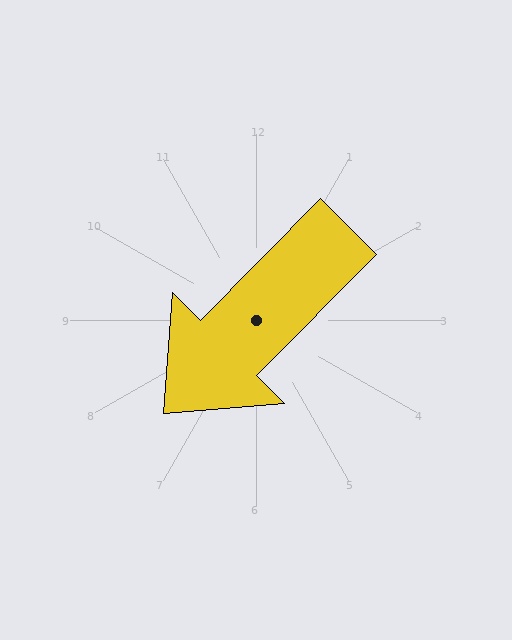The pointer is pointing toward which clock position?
Roughly 7 o'clock.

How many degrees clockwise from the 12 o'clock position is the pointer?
Approximately 225 degrees.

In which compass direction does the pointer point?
Southwest.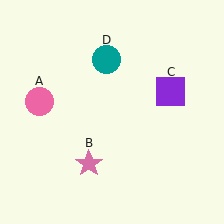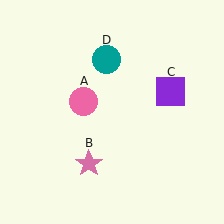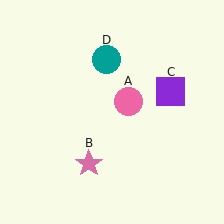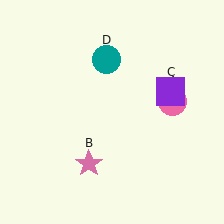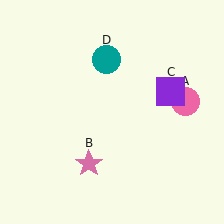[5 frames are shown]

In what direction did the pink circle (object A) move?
The pink circle (object A) moved right.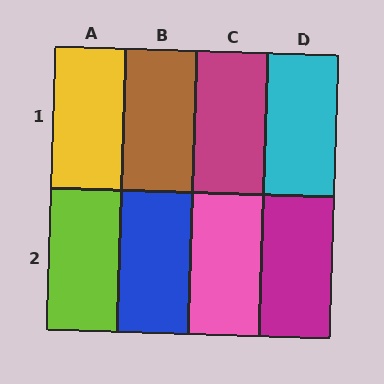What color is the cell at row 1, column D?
Cyan.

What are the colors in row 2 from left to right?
Lime, blue, pink, magenta.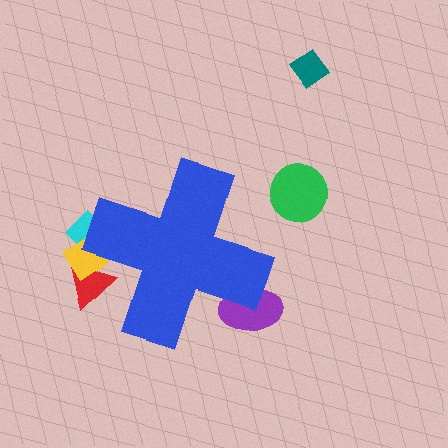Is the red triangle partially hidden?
Yes, the red triangle is partially hidden behind the blue cross.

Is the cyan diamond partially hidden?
Yes, the cyan diamond is partially hidden behind the blue cross.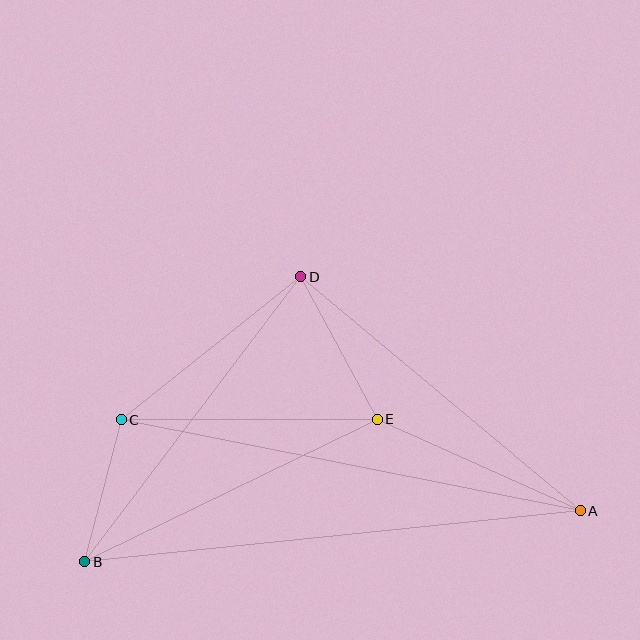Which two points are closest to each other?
Points B and C are closest to each other.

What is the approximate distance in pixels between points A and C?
The distance between A and C is approximately 468 pixels.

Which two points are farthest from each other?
Points A and B are farthest from each other.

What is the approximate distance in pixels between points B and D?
The distance between B and D is approximately 358 pixels.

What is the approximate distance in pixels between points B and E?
The distance between B and E is approximately 325 pixels.